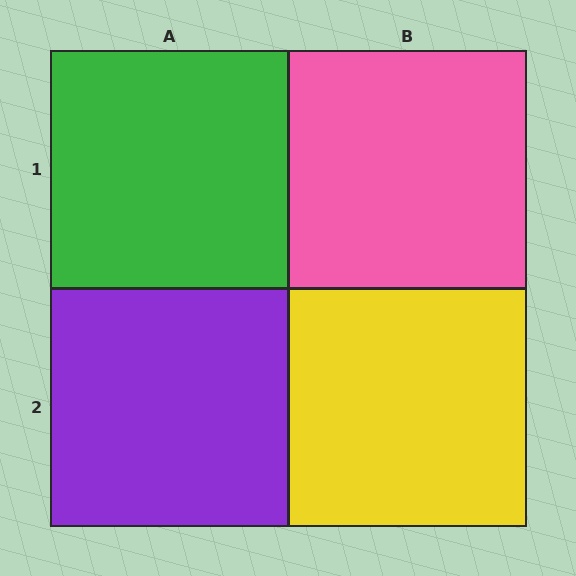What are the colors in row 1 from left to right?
Green, pink.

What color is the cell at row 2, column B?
Yellow.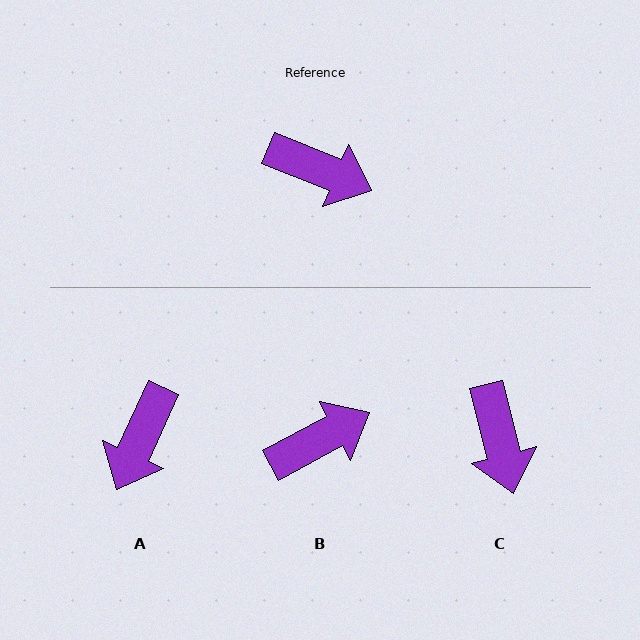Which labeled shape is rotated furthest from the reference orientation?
A, about 92 degrees away.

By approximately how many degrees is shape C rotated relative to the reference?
Approximately 54 degrees clockwise.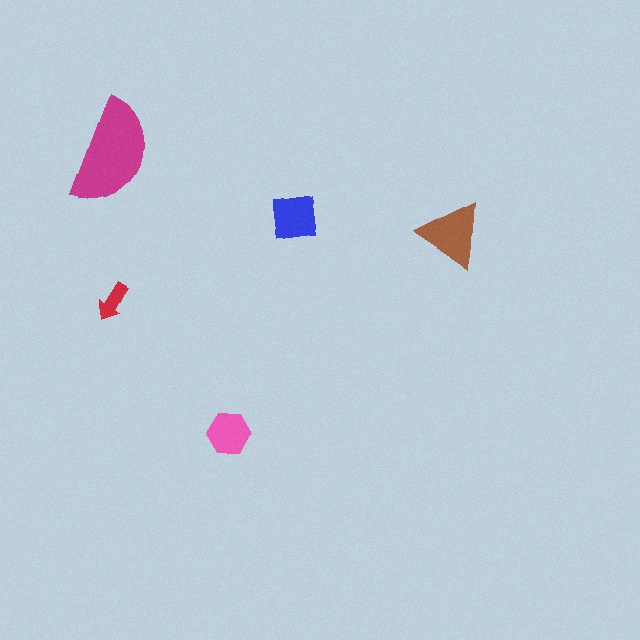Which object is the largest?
The magenta semicircle.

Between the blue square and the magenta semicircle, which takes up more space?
The magenta semicircle.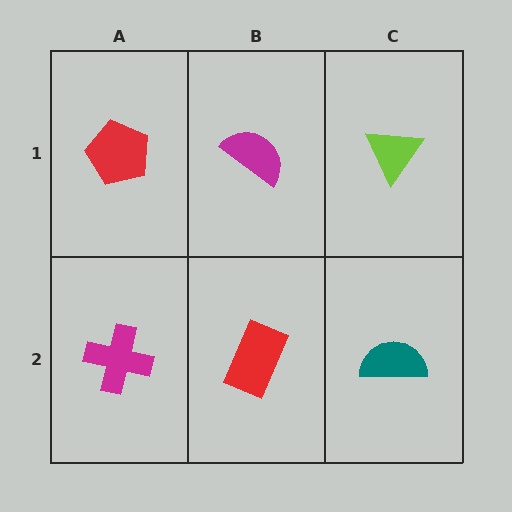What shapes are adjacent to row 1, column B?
A red rectangle (row 2, column B), a red pentagon (row 1, column A), a lime triangle (row 1, column C).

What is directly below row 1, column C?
A teal semicircle.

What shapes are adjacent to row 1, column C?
A teal semicircle (row 2, column C), a magenta semicircle (row 1, column B).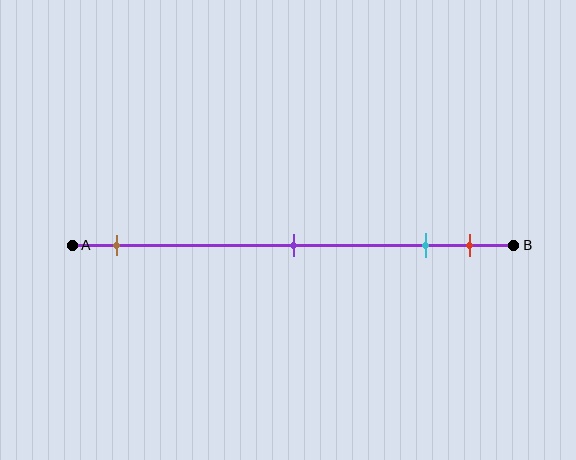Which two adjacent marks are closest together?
The cyan and red marks are the closest adjacent pair.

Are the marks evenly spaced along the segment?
No, the marks are not evenly spaced.